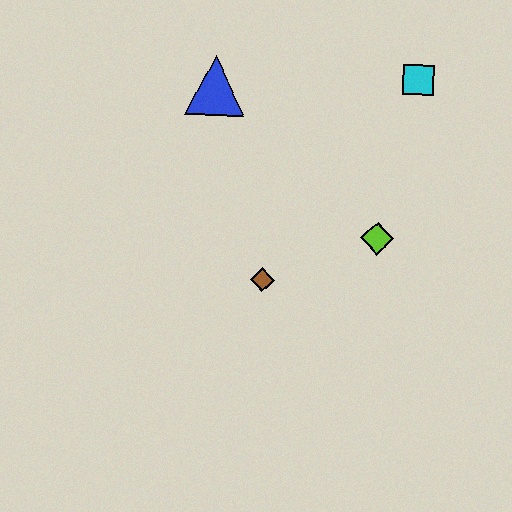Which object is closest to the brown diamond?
The lime diamond is closest to the brown diamond.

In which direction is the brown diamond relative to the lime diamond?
The brown diamond is to the left of the lime diamond.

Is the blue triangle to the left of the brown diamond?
Yes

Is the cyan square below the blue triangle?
No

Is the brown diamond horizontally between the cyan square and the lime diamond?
No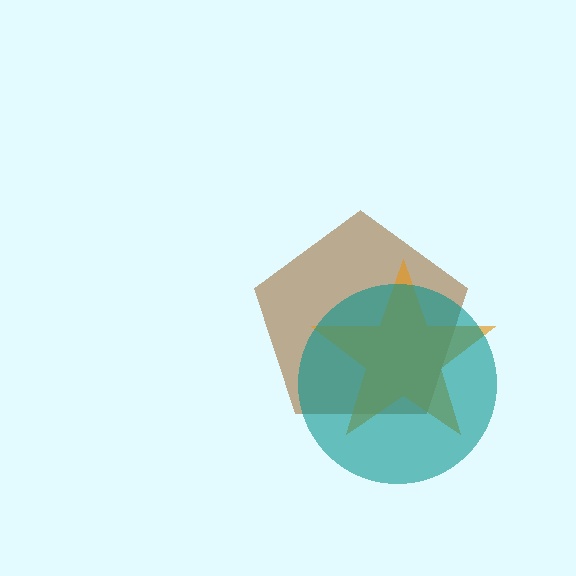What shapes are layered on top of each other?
The layered shapes are: a brown pentagon, an orange star, a teal circle.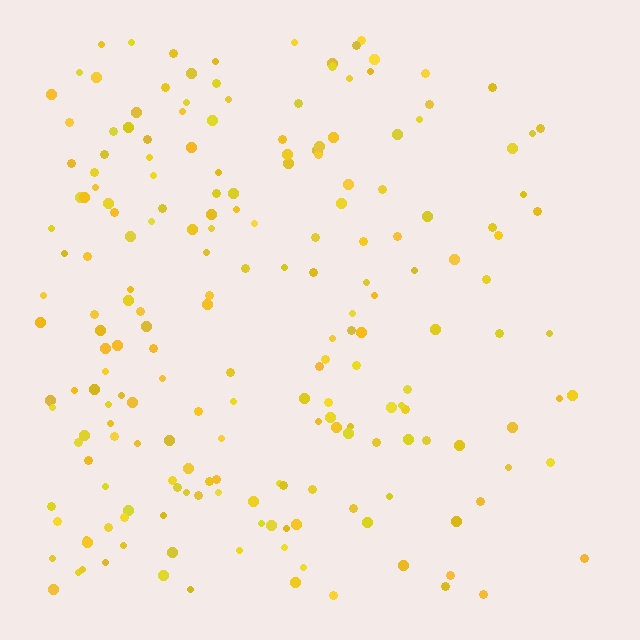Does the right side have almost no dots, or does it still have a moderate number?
Still a moderate number, just noticeably fewer than the left.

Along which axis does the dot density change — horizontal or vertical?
Horizontal.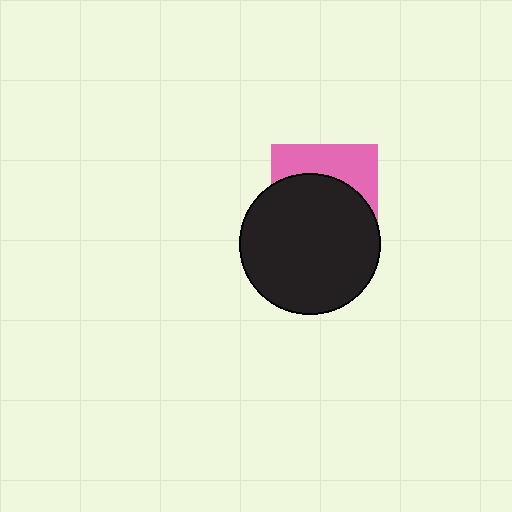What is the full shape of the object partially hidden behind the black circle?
The partially hidden object is a pink square.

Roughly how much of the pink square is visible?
A small part of it is visible (roughly 36%).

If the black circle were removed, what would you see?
You would see the complete pink square.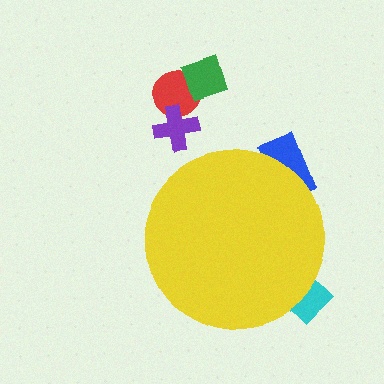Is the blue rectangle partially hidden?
Yes, the blue rectangle is partially hidden behind the yellow circle.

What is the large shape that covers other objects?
A yellow circle.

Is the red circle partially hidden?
No, the red circle is fully visible.